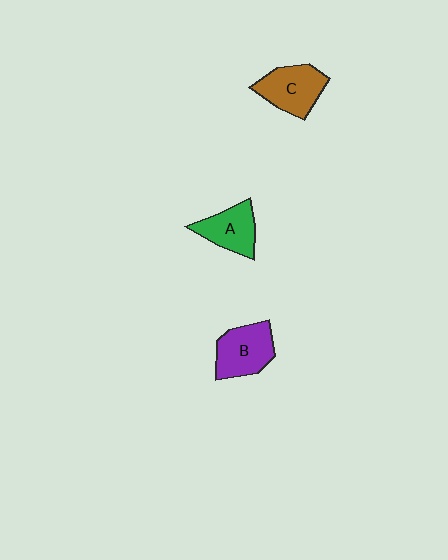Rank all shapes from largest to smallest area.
From largest to smallest: B (purple), C (brown), A (green).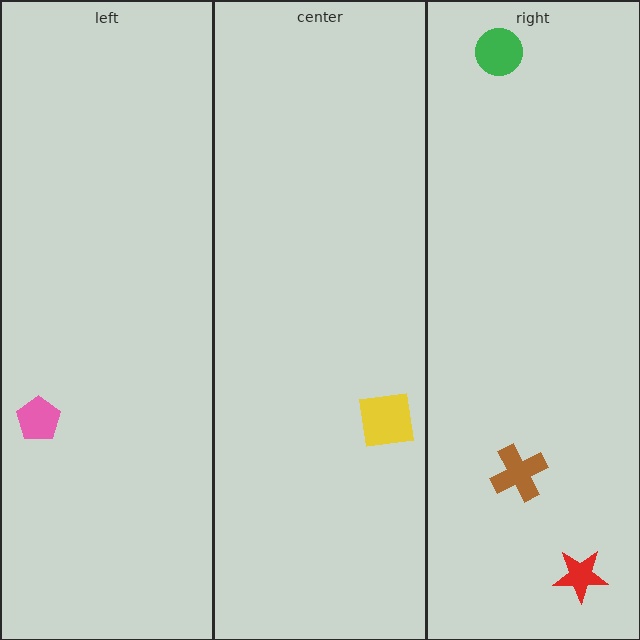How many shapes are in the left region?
1.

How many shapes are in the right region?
3.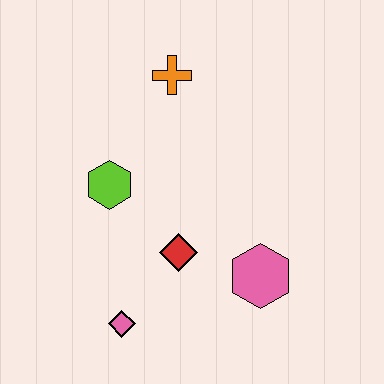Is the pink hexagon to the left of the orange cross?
No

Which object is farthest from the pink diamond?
The orange cross is farthest from the pink diamond.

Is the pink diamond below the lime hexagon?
Yes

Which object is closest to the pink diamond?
The red diamond is closest to the pink diamond.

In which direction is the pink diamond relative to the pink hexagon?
The pink diamond is to the left of the pink hexagon.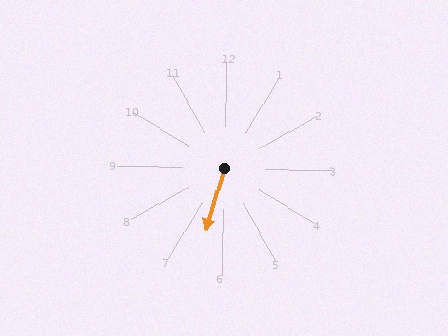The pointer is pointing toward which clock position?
Roughly 7 o'clock.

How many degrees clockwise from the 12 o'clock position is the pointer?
Approximately 196 degrees.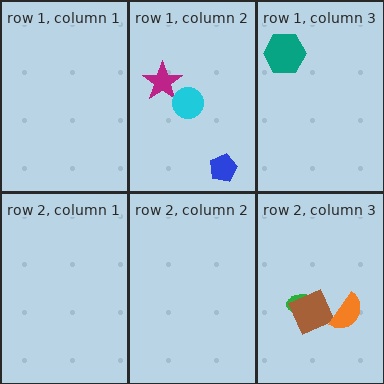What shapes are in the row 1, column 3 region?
The teal hexagon.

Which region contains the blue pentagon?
The row 1, column 2 region.